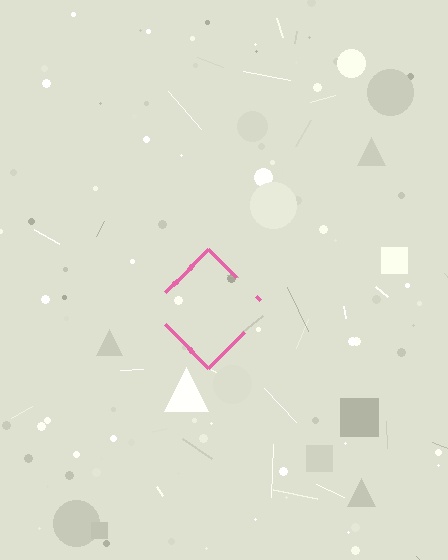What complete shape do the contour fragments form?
The contour fragments form a diamond.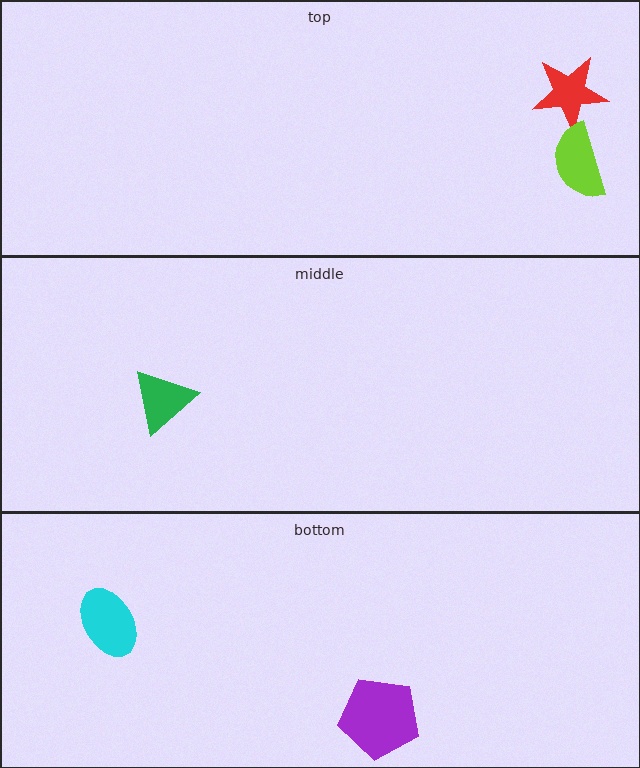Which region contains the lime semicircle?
The top region.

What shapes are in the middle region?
The green triangle.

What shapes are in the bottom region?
The cyan ellipse, the purple pentagon.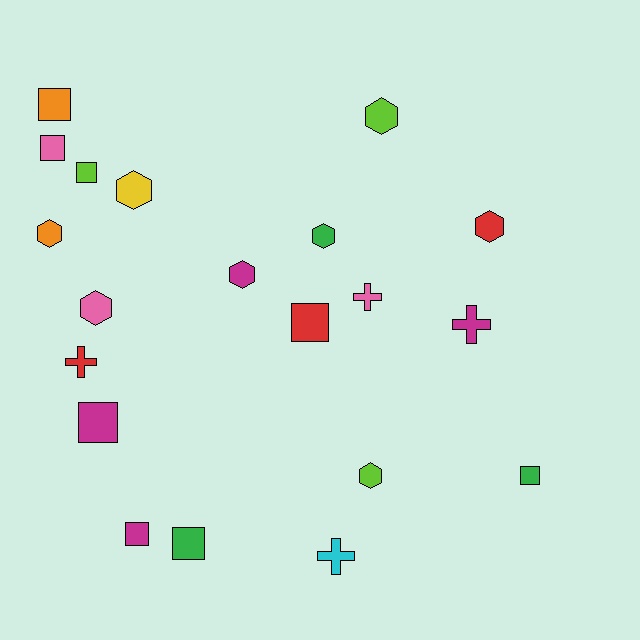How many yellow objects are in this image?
There is 1 yellow object.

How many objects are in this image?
There are 20 objects.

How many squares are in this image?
There are 8 squares.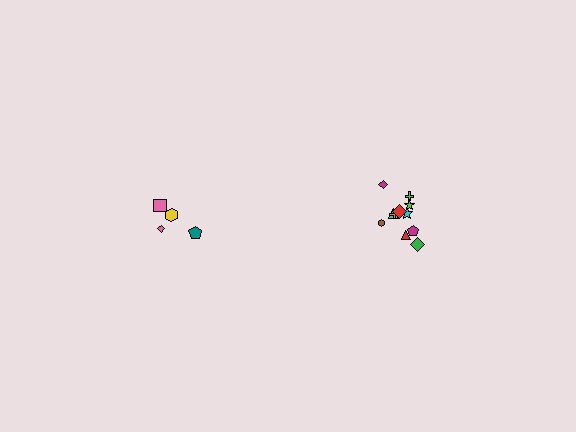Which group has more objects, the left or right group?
The right group.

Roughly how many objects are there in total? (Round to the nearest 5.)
Roughly 15 objects in total.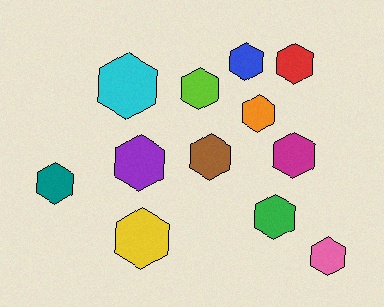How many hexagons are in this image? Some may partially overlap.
There are 12 hexagons.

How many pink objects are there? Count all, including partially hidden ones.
There is 1 pink object.